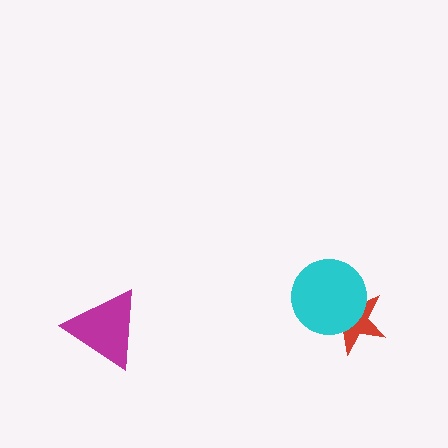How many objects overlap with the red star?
1 object overlaps with the red star.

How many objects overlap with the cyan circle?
1 object overlaps with the cyan circle.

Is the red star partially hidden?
Yes, it is partially covered by another shape.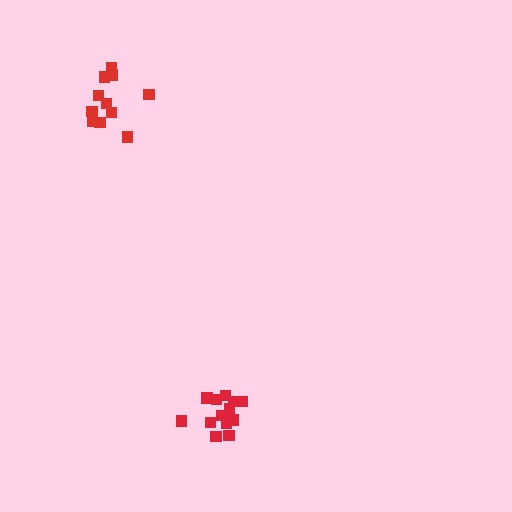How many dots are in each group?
Group 1: 11 dots, Group 2: 14 dots (25 total).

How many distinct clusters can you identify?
There are 2 distinct clusters.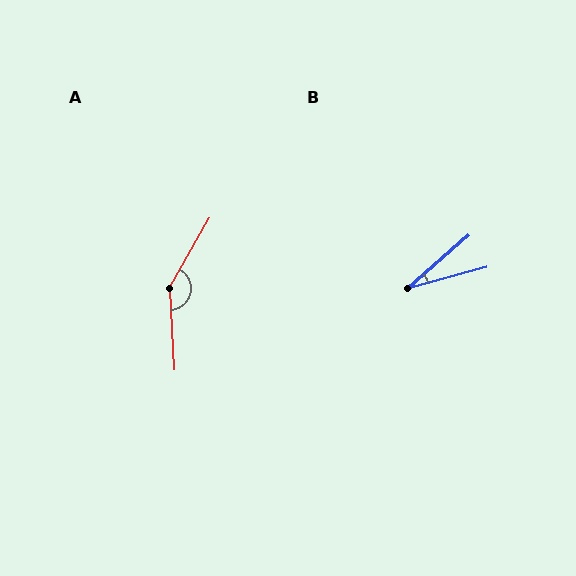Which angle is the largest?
A, at approximately 147 degrees.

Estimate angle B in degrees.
Approximately 26 degrees.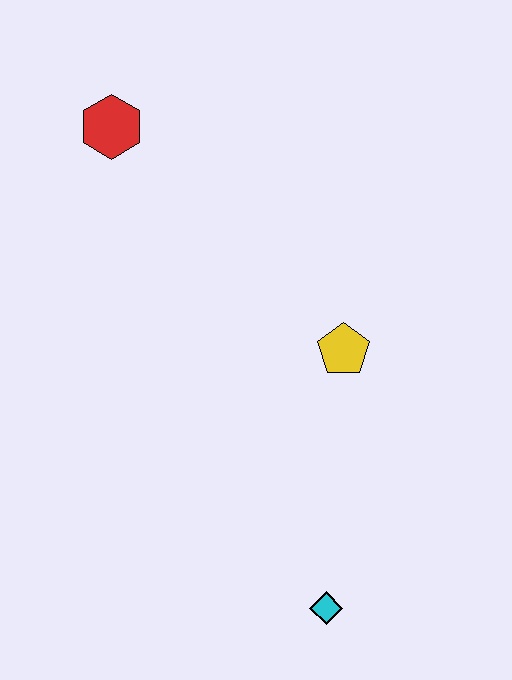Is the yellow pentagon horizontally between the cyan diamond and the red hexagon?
No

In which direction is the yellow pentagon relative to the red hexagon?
The yellow pentagon is to the right of the red hexagon.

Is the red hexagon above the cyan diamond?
Yes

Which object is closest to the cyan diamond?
The yellow pentagon is closest to the cyan diamond.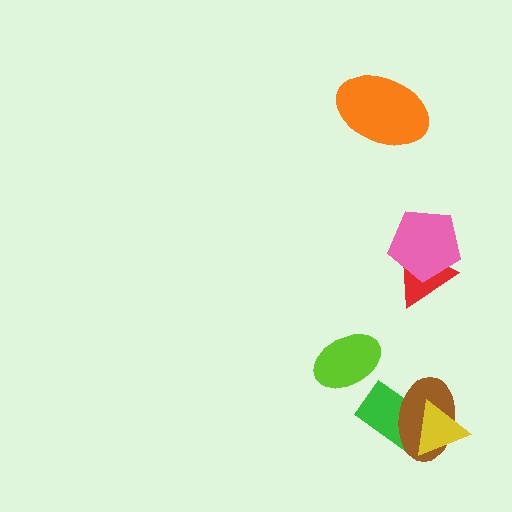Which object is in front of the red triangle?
The pink pentagon is in front of the red triangle.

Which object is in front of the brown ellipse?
The yellow triangle is in front of the brown ellipse.